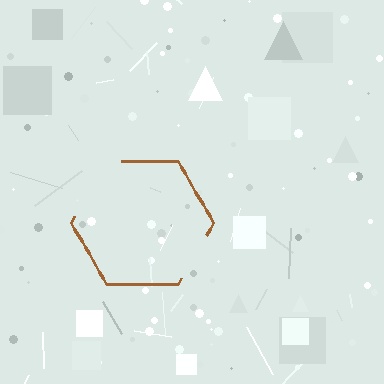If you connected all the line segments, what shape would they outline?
They would outline a hexagon.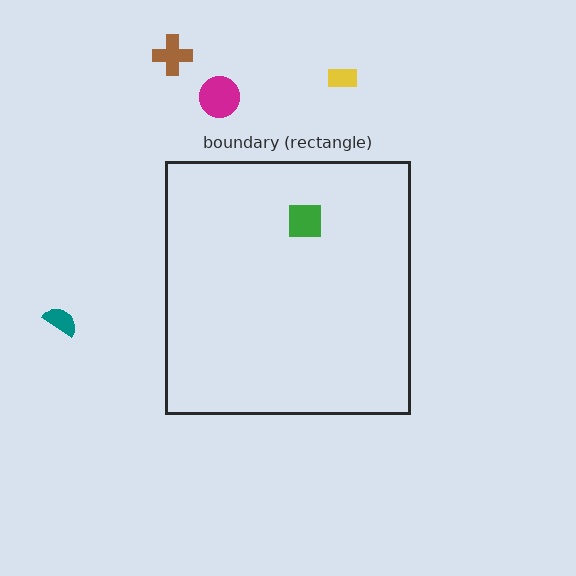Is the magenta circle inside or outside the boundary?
Outside.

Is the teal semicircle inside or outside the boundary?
Outside.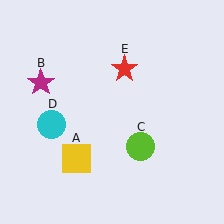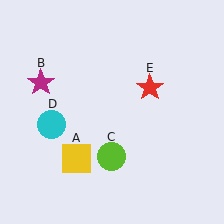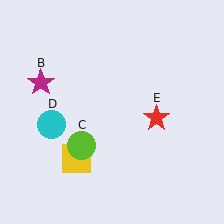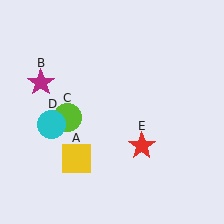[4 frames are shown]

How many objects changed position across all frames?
2 objects changed position: lime circle (object C), red star (object E).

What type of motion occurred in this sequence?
The lime circle (object C), red star (object E) rotated clockwise around the center of the scene.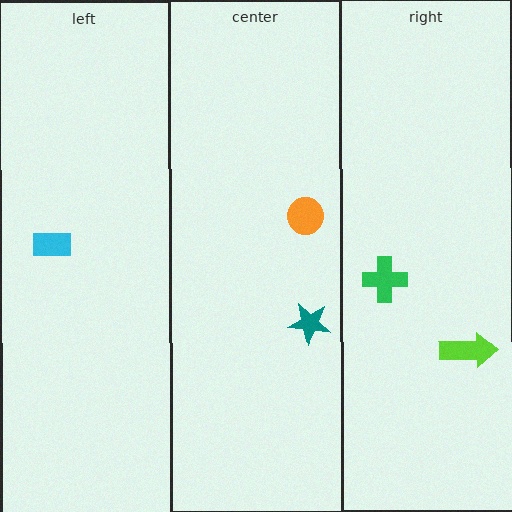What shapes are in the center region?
The orange circle, the teal star.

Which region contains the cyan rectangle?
The left region.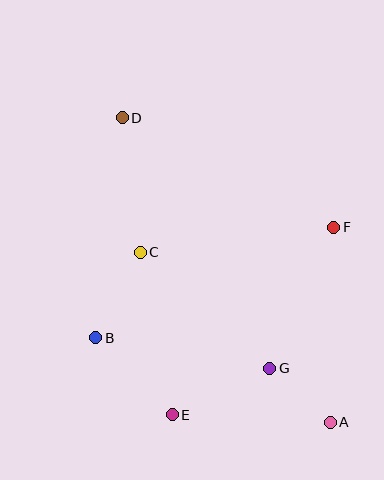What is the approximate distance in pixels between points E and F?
The distance between E and F is approximately 247 pixels.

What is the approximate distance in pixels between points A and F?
The distance between A and F is approximately 195 pixels.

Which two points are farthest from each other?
Points A and D are farthest from each other.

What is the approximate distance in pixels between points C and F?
The distance between C and F is approximately 195 pixels.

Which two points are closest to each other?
Points A and G are closest to each other.